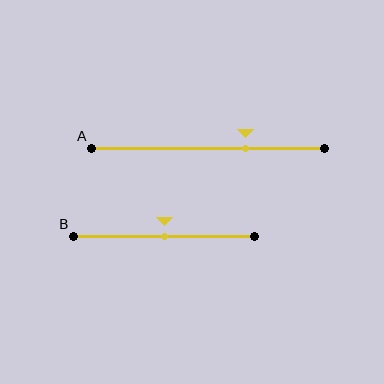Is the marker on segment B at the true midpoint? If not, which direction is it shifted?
Yes, the marker on segment B is at the true midpoint.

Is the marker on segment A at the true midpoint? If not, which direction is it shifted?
No, the marker on segment A is shifted to the right by about 16% of the segment length.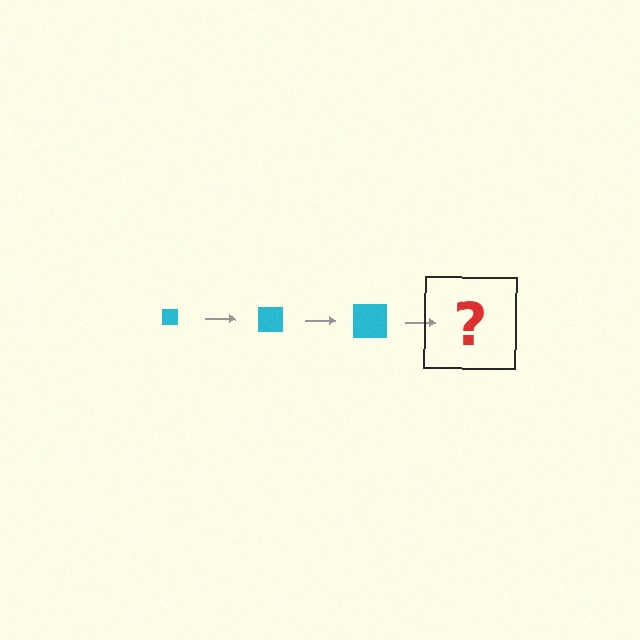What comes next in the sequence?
The next element should be a cyan square, larger than the previous one.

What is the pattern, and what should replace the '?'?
The pattern is that the square gets progressively larger each step. The '?' should be a cyan square, larger than the previous one.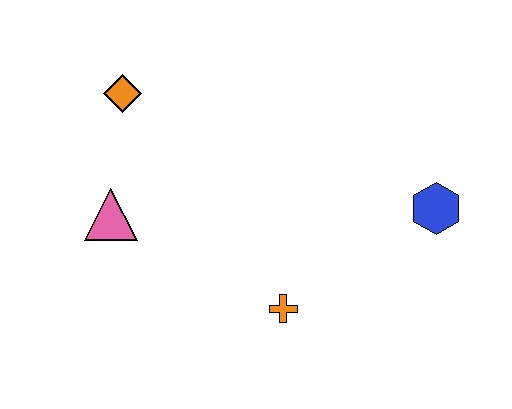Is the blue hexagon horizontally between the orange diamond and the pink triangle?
No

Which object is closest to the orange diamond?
The pink triangle is closest to the orange diamond.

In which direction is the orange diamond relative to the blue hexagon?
The orange diamond is to the left of the blue hexagon.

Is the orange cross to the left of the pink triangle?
No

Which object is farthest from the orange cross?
The orange diamond is farthest from the orange cross.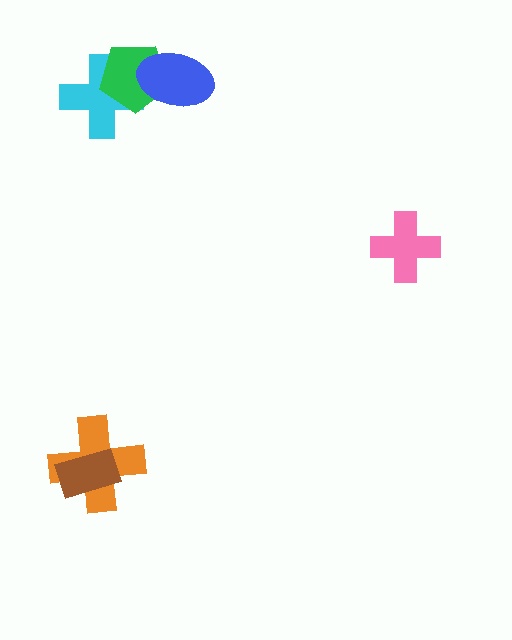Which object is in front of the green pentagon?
The blue ellipse is in front of the green pentagon.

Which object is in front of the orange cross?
The brown rectangle is in front of the orange cross.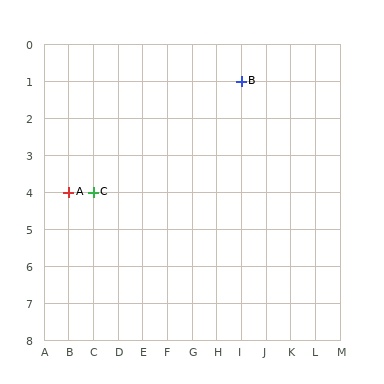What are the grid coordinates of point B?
Point B is at grid coordinates (I, 1).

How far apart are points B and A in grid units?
Points B and A are 7 columns and 3 rows apart (about 7.6 grid units diagonally).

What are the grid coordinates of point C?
Point C is at grid coordinates (C, 4).